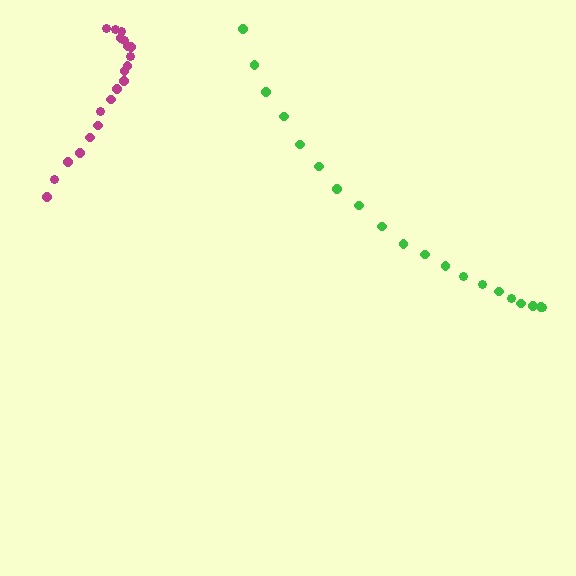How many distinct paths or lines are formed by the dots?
There are 2 distinct paths.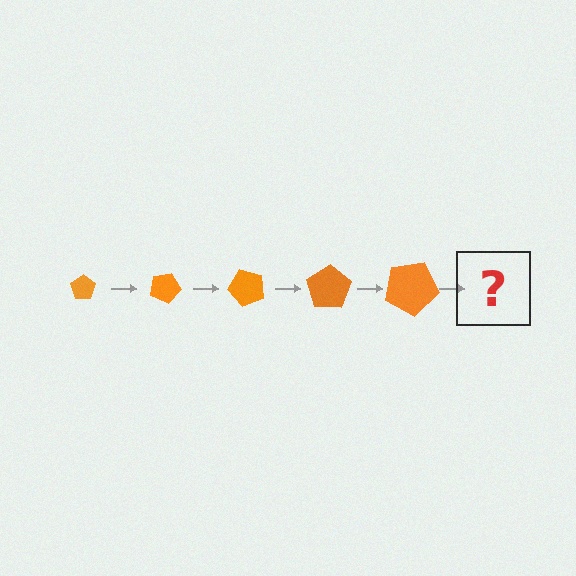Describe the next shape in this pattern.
It should be a pentagon, larger than the previous one and rotated 125 degrees from the start.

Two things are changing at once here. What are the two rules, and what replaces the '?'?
The two rules are that the pentagon grows larger each step and it rotates 25 degrees each step. The '?' should be a pentagon, larger than the previous one and rotated 125 degrees from the start.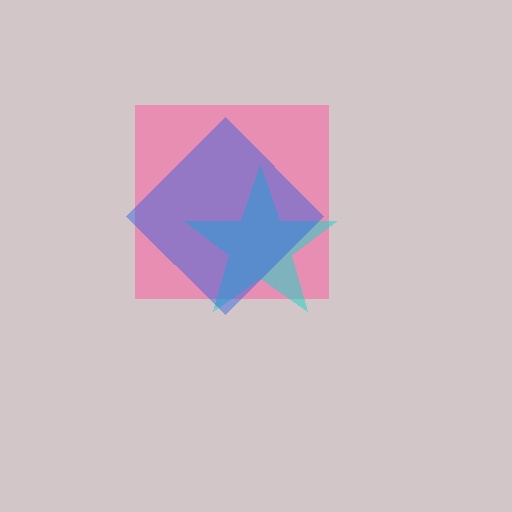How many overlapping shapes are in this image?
There are 3 overlapping shapes in the image.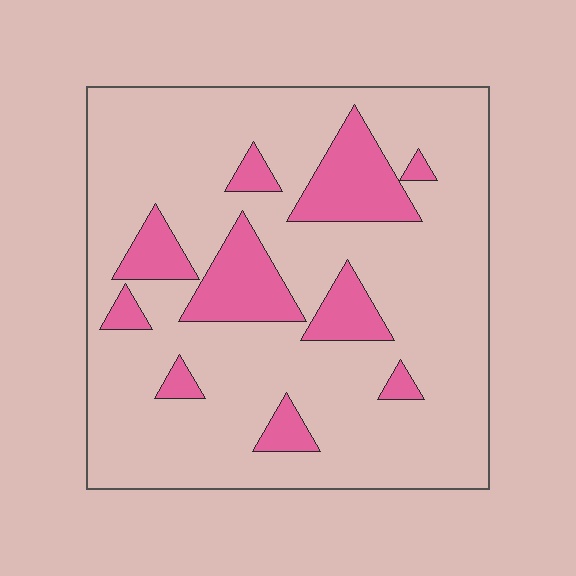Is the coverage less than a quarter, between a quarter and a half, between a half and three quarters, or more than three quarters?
Less than a quarter.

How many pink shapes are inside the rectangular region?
10.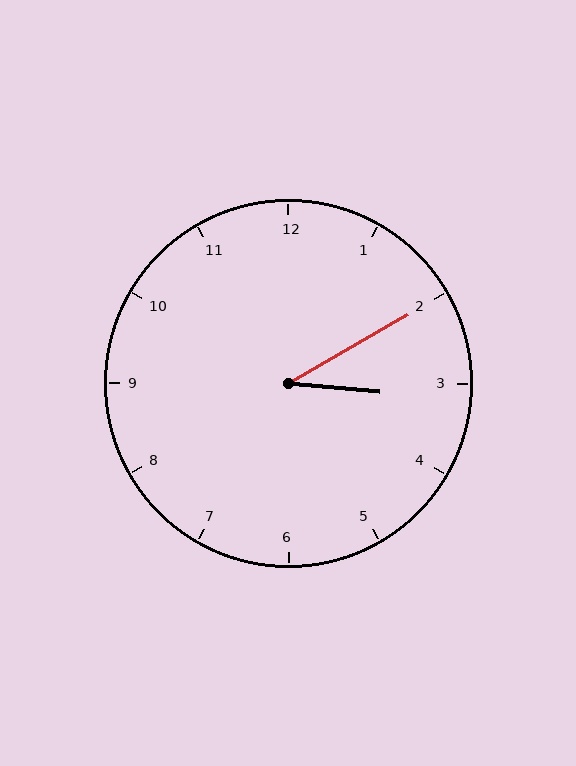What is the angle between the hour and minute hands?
Approximately 35 degrees.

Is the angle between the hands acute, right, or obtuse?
It is acute.